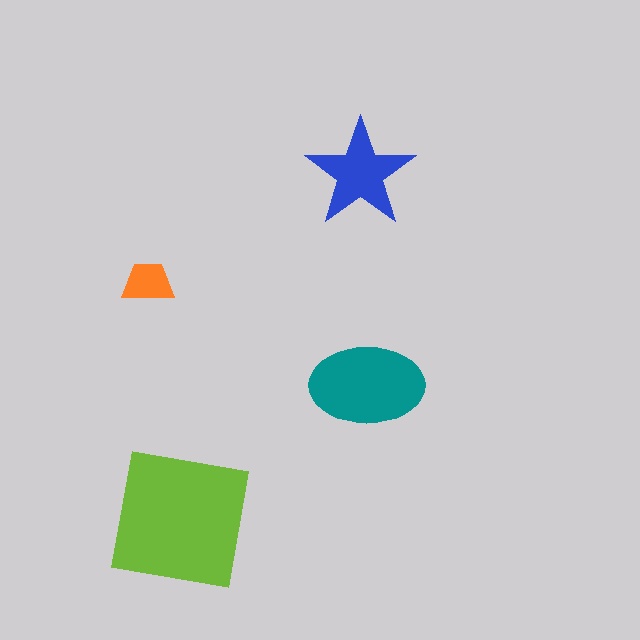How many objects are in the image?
There are 4 objects in the image.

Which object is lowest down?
The lime square is bottommost.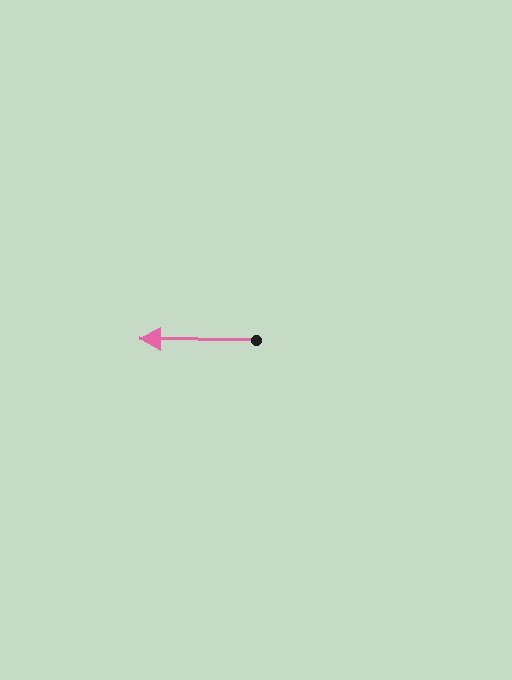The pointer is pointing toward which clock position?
Roughly 9 o'clock.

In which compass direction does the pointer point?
West.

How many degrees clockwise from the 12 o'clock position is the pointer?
Approximately 271 degrees.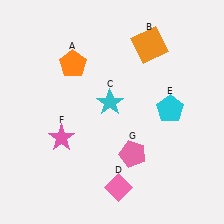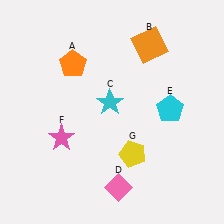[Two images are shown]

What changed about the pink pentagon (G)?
In Image 1, G is pink. In Image 2, it changed to yellow.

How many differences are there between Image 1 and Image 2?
There is 1 difference between the two images.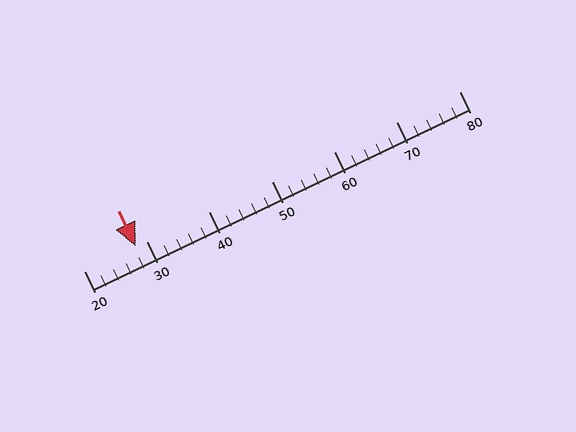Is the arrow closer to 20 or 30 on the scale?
The arrow is closer to 30.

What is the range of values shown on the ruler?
The ruler shows values from 20 to 80.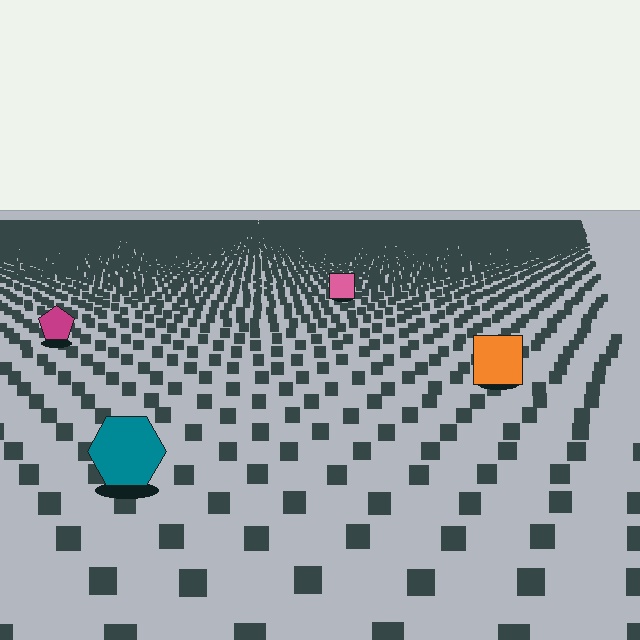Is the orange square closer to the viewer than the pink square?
Yes. The orange square is closer — you can tell from the texture gradient: the ground texture is coarser near it.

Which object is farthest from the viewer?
The pink square is farthest from the viewer. It appears smaller and the ground texture around it is denser.